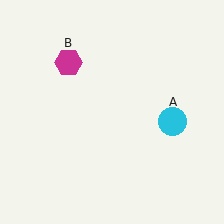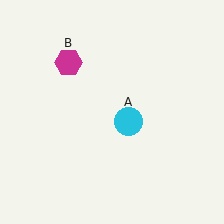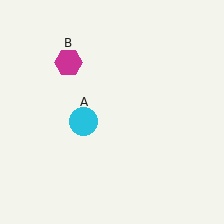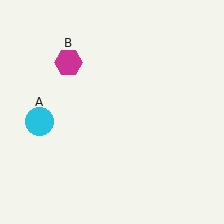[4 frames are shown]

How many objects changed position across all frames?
1 object changed position: cyan circle (object A).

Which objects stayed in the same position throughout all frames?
Magenta hexagon (object B) remained stationary.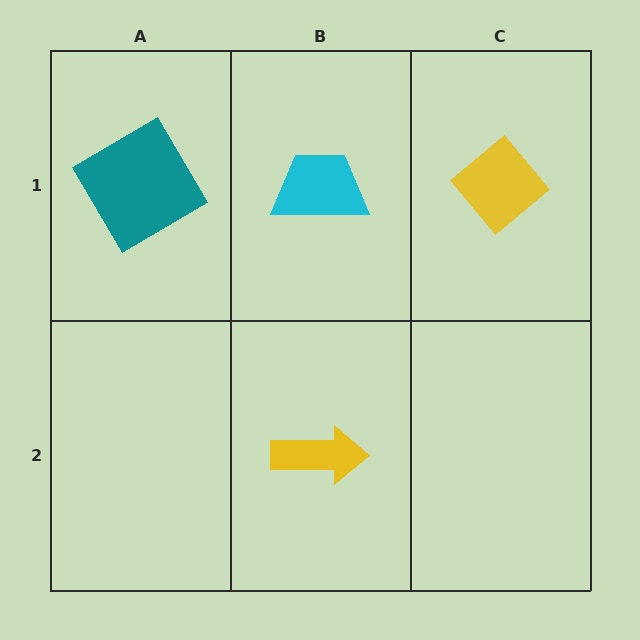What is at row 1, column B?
A cyan trapezoid.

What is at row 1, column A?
A teal diamond.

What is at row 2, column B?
A yellow arrow.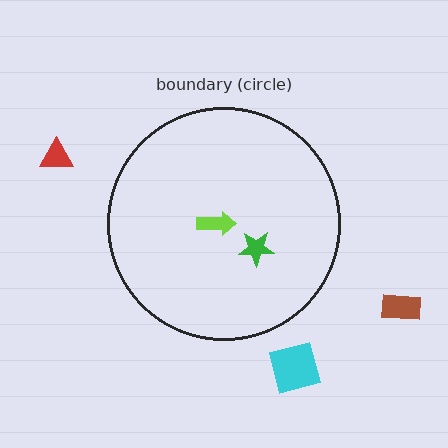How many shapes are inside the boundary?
2 inside, 3 outside.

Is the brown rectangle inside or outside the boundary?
Outside.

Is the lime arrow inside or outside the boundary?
Inside.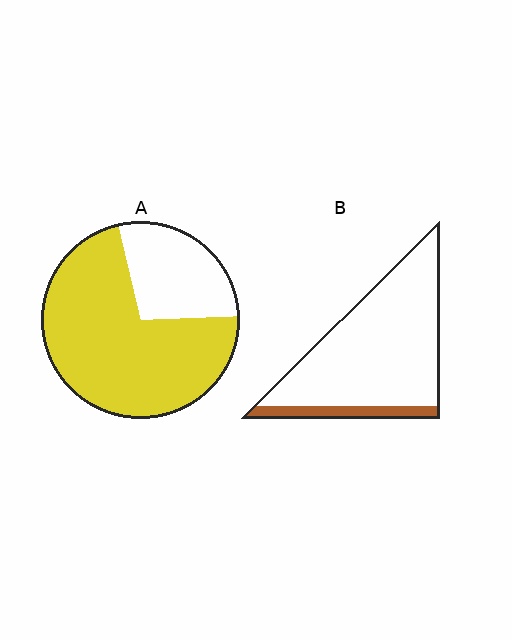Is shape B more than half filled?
No.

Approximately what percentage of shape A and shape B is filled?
A is approximately 70% and B is approximately 15%.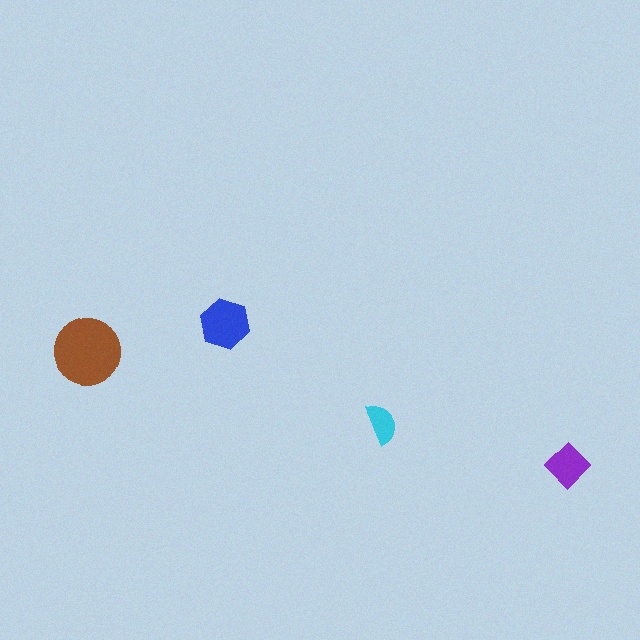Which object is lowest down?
The purple diamond is bottommost.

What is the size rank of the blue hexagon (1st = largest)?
2nd.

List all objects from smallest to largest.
The cyan semicircle, the purple diamond, the blue hexagon, the brown circle.